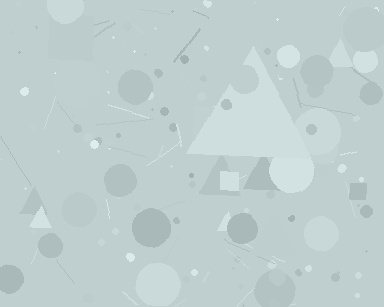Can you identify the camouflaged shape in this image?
The camouflaged shape is a triangle.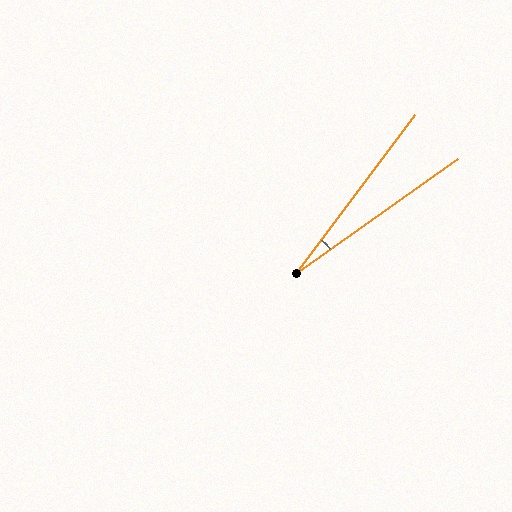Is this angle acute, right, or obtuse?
It is acute.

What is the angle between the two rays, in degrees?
Approximately 18 degrees.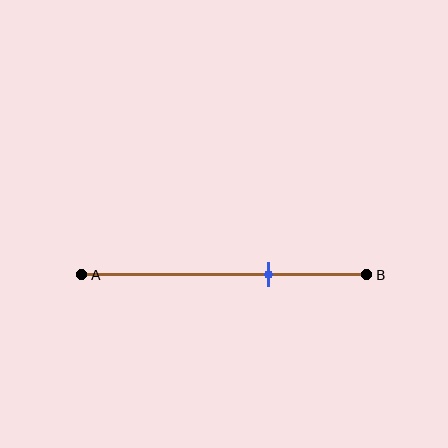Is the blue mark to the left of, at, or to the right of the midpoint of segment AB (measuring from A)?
The blue mark is to the right of the midpoint of segment AB.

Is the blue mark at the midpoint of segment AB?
No, the mark is at about 65% from A, not at the 50% midpoint.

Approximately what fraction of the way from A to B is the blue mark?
The blue mark is approximately 65% of the way from A to B.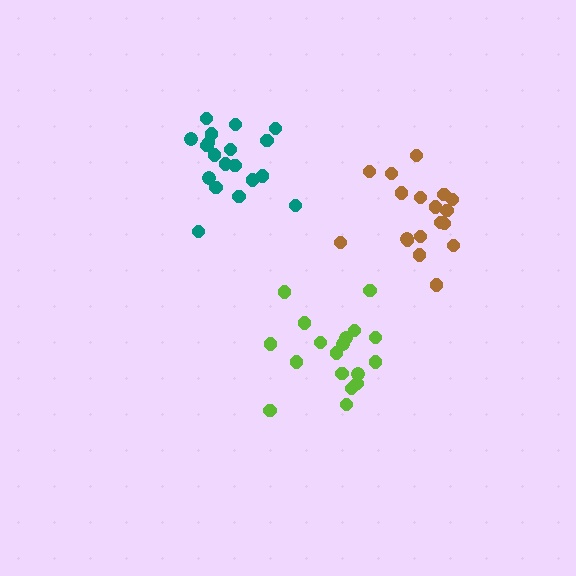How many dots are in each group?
Group 1: 18 dots, Group 2: 19 dots, Group 3: 18 dots (55 total).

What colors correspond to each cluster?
The clusters are colored: lime, teal, brown.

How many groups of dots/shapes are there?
There are 3 groups.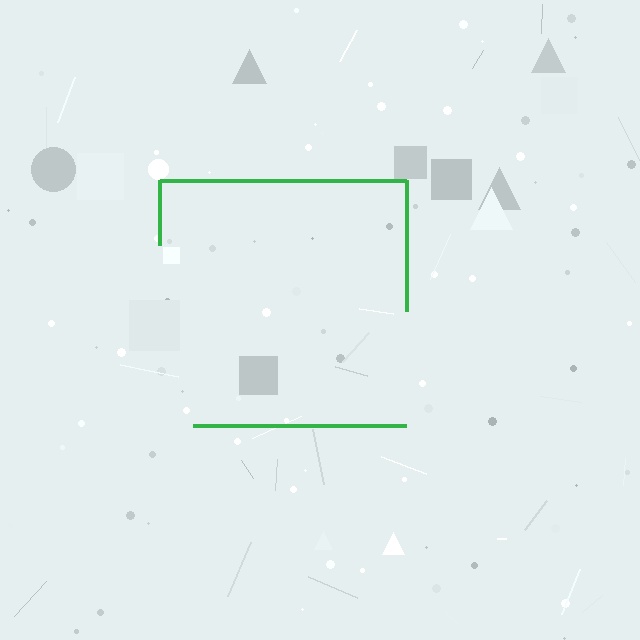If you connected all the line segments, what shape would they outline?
They would outline a square.